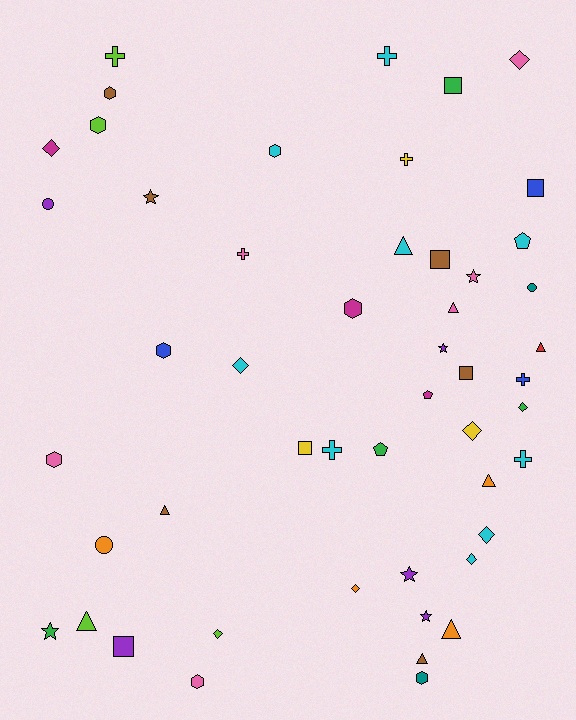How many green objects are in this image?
There are 4 green objects.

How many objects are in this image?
There are 50 objects.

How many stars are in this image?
There are 6 stars.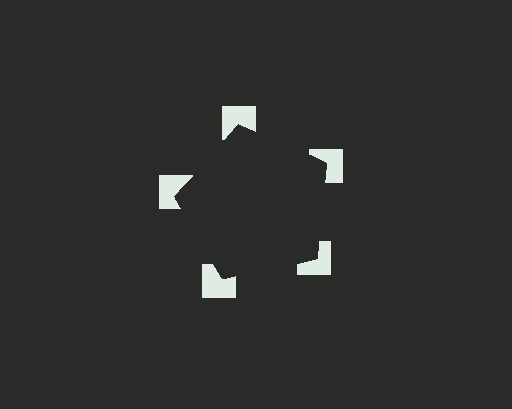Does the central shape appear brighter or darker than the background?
It typically appears slightly darker than the background, even though no actual brightness change is drawn.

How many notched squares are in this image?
There are 5 — one at each vertex of the illusory pentagon.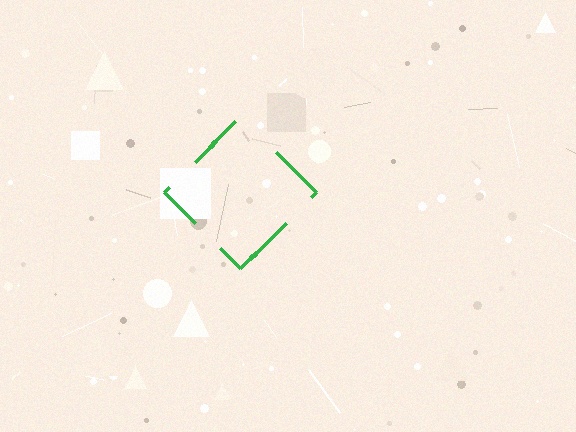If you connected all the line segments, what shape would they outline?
They would outline a diamond.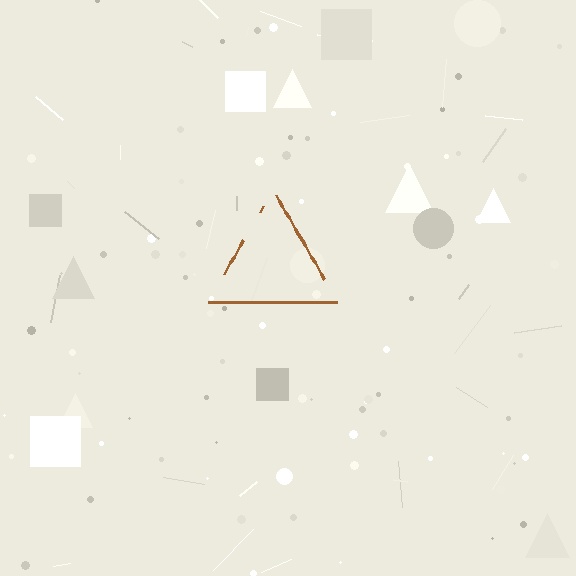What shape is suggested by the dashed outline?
The dashed outline suggests a triangle.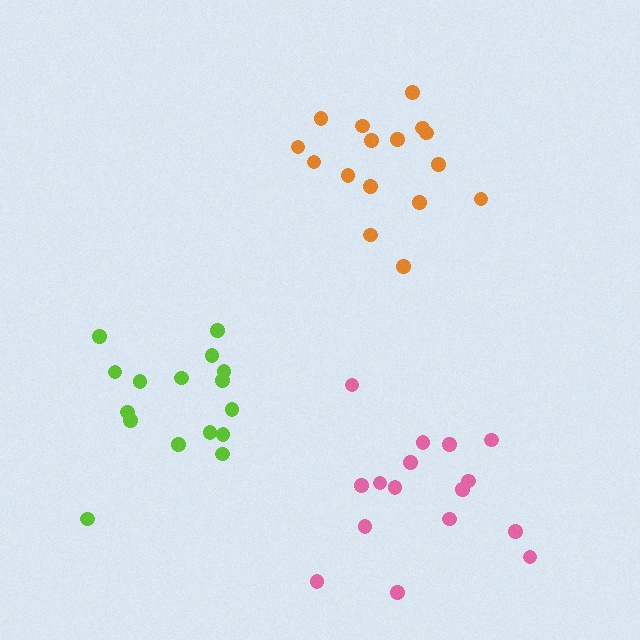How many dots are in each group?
Group 1: 16 dots, Group 2: 16 dots, Group 3: 16 dots (48 total).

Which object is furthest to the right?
The pink cluster is rightmost.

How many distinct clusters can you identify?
There are 3 distinct clusters.